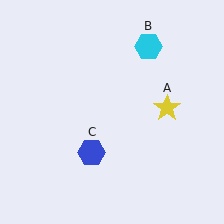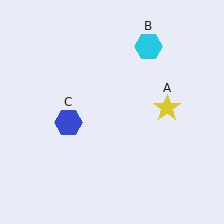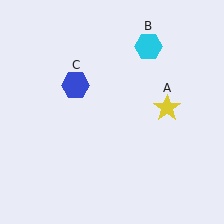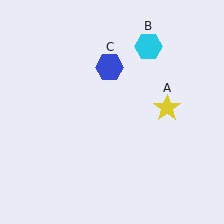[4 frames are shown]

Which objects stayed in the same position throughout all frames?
Yellow star (object A) and cyan hexagon (object B) remained stationary.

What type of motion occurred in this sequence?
The blue hexagon (object C) rotated clockwise around the center of the scene.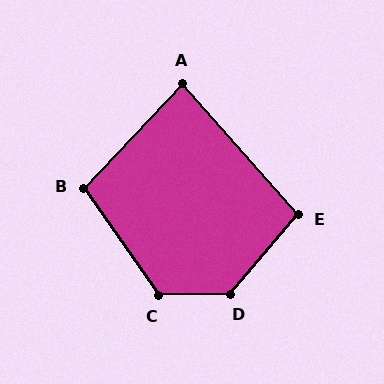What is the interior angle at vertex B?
Approximately 101 degrees (obtuse).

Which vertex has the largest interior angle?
D, at approximately 132 degrees.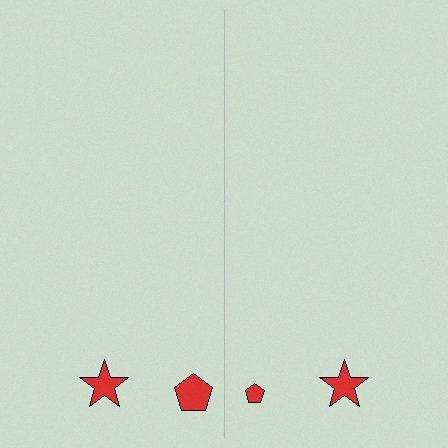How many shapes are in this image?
There are 4 shapes in this image.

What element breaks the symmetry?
The red pentagon on the right side has a different size than its mirror counterpart.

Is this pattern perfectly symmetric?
No, the pattern is not perfectly symmetric. The red pentagon on the right side has a different size than its mirror counterpart.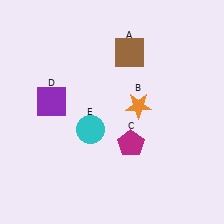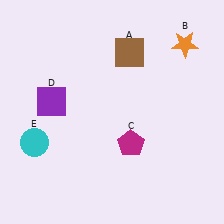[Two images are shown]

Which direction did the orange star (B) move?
The orange star (B) moved up.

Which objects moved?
The objects that moved are: the orange star (B), the cyan circle (E).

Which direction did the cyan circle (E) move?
The cyan circle (E) moved left.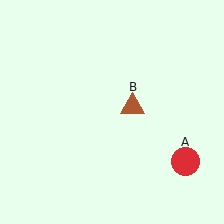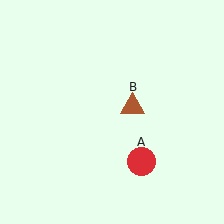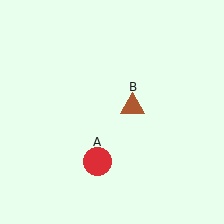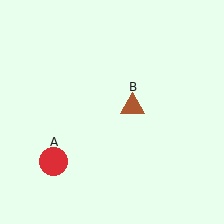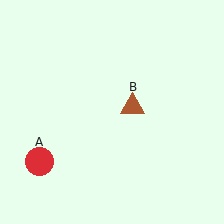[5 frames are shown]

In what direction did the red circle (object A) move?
The red circle (object A) moved left.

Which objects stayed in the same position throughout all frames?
Brown triangle (object B) remained stationary.